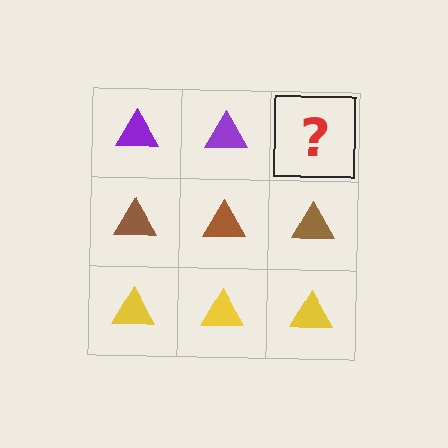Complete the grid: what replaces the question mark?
The question mark should be replaced with a purple triangle.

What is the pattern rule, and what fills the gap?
The rule is that each row has a consistent color. The gap should be filled with a purple triangle.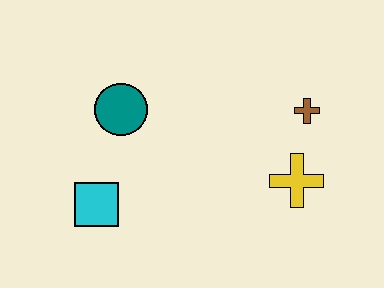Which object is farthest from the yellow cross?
The cyan square is farthest from the yellow cross.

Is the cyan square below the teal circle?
Yes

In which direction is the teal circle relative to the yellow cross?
The teal circle is to the left of the yellow cross.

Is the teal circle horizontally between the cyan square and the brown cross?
Yes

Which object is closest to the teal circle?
The cyan square is closest to the teal circle.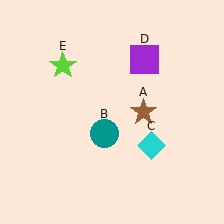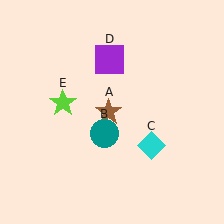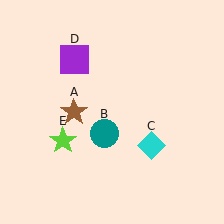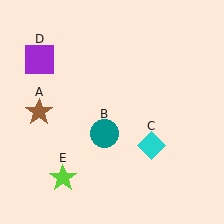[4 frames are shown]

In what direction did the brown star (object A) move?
The brown star (object A) moved left.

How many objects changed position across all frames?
3 objects changed position: brown star (object A), purple square (object D), lime star (object E).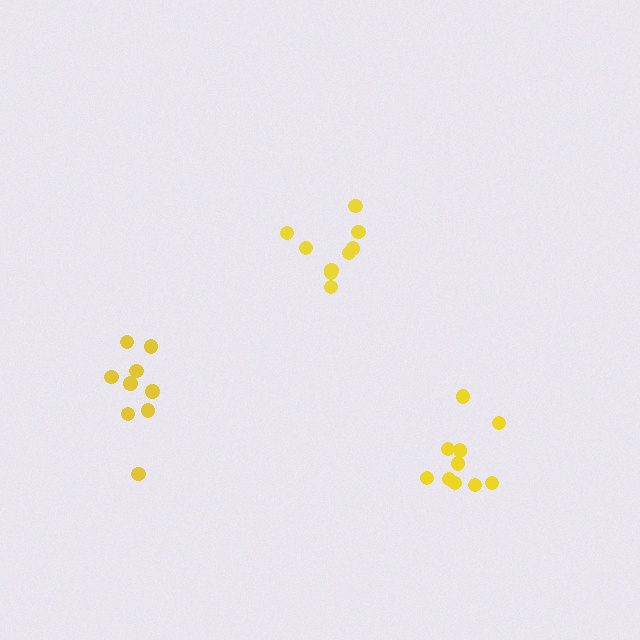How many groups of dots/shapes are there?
There are 3 groups.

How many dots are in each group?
Group 1: 9 dots, Group 2: 10 dots, Group 3: 9 dots (28 total).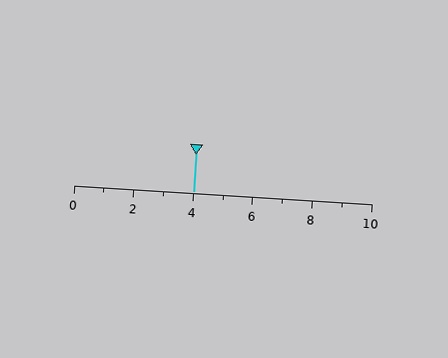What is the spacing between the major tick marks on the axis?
The major ticks are spaced 2 apart.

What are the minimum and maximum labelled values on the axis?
The axis runs from 0 to 10.